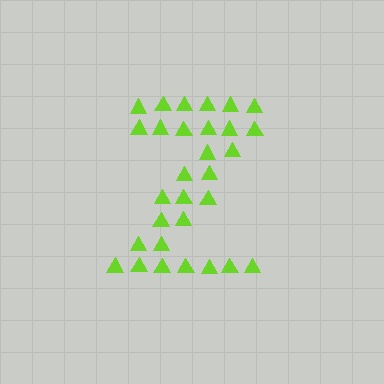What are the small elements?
The small elements are triangles.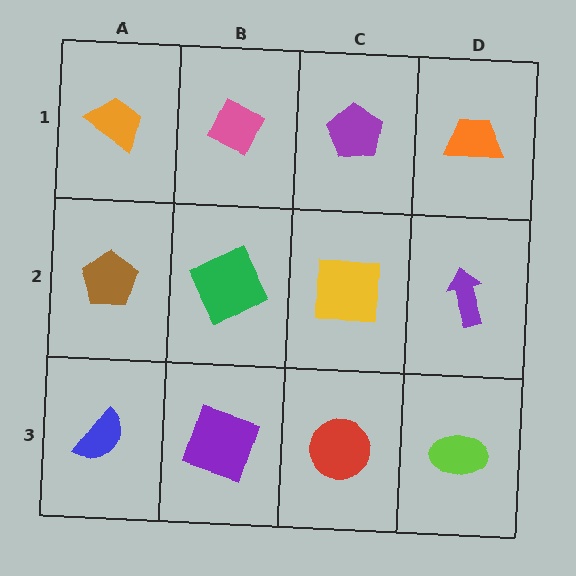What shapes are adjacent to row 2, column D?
An orange trapezoid (row 1, column D), a lime ellipse (row 3, column D), a yellow square (row 2, column C).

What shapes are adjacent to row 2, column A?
An orange trapezoid (row 1, column A), a blue semicircle (row 3, column A), a green square (row 2, column B).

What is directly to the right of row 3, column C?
A lime ellipse.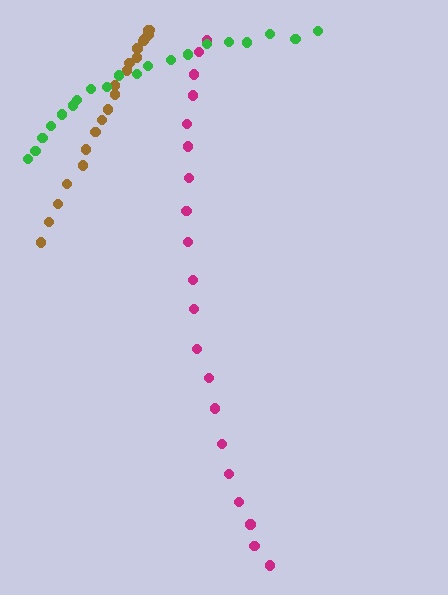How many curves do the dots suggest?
There are 3 distinct paths.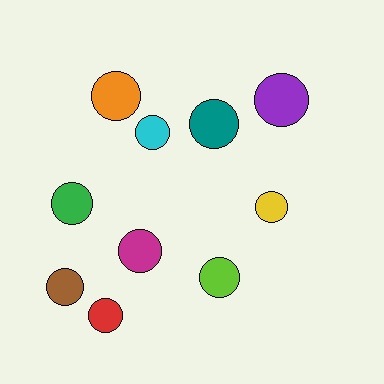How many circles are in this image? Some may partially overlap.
There are 10 circles.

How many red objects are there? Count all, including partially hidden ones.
There is 1 red object.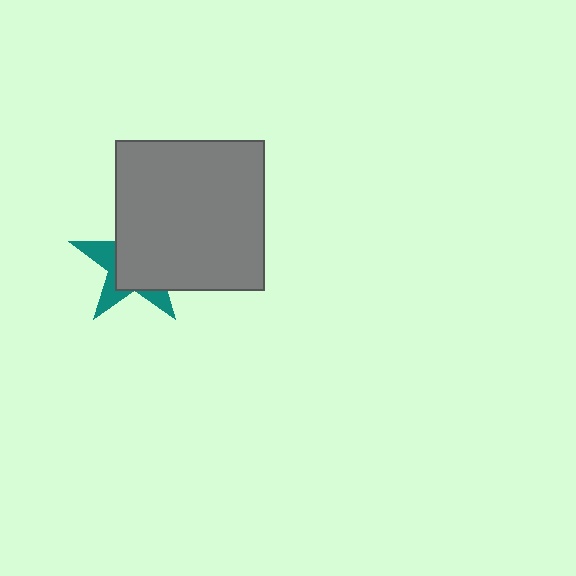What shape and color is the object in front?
The object in front is a gray square.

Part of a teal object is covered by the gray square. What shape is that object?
It is a star.